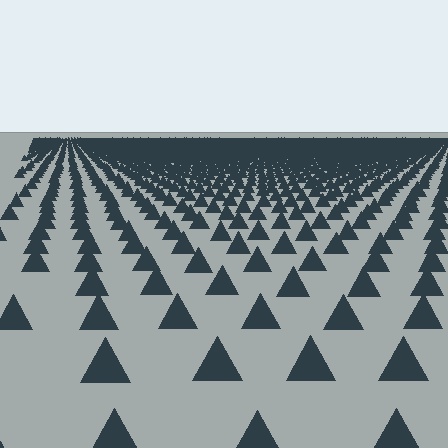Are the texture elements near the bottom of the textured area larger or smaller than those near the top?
Larger. Near the bottom, elements are closer to the viewer and appear at a bigger on-screen size.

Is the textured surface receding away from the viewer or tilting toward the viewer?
The surface is receding away from the viewer. Texture elements get smaller and denser toward the top.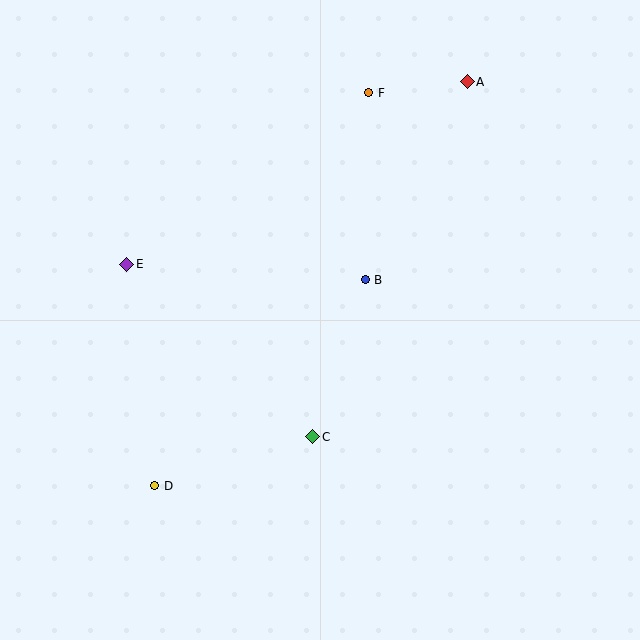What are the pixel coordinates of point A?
Point A is at (467, 82).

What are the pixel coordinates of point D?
Point D is at (155, 486).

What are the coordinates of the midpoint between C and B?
The midpoint between C and B is at (339, 358).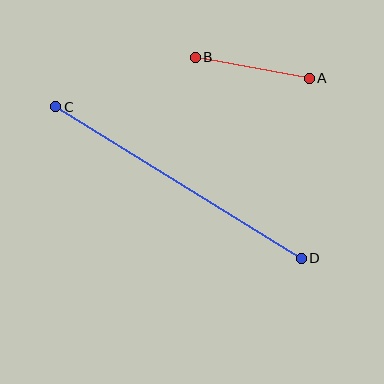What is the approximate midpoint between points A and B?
The midpoint is at approximately (252, 68) pixels.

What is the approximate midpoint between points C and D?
The midpoint is at approximately (178, 183) pixels.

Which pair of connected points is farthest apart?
Points C and D are farthest apart.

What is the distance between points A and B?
The distance is approximately 116 pixels.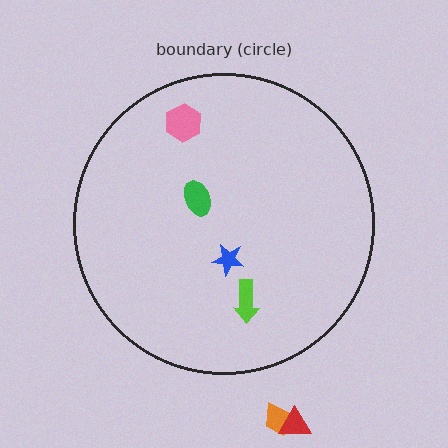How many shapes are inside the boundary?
4 inside, 2 outside.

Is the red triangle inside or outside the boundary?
Outside.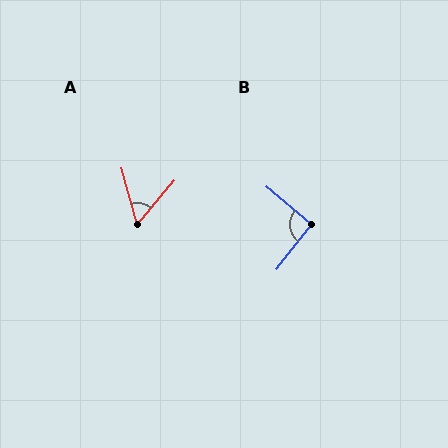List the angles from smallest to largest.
A (56°), B (93°).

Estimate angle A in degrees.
Approximately 56 degrees.